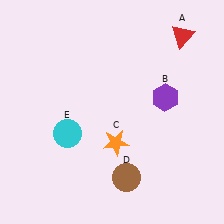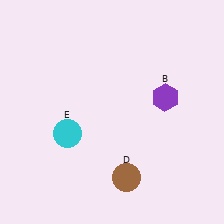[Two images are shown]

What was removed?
The orange star (C), the red triangle (A) were removed in Image 2.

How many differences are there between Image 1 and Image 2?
There are 2 differences between the two images.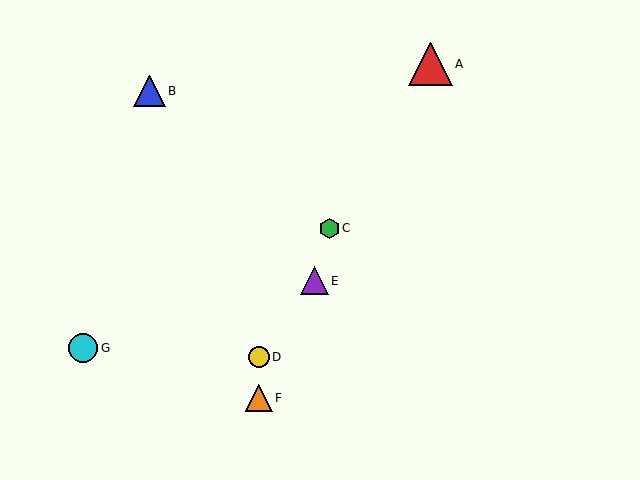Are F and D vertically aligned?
Yes, both are at x≈259.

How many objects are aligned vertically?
2 objects (D, F) are aligned vertically.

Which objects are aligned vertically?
Objects D, F are aligned vertically.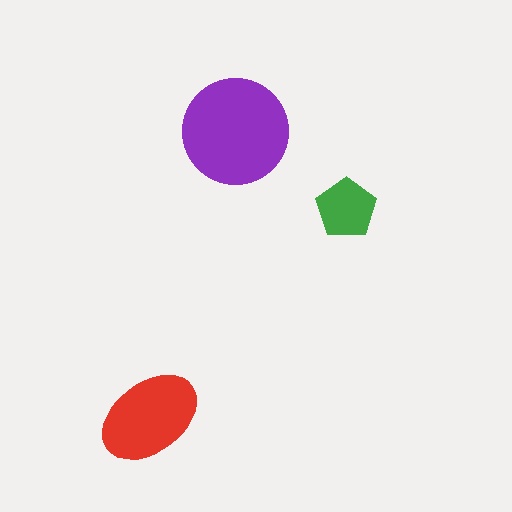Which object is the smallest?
The green pentagon.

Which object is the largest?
The purple circle.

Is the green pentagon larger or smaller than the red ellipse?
Smaller.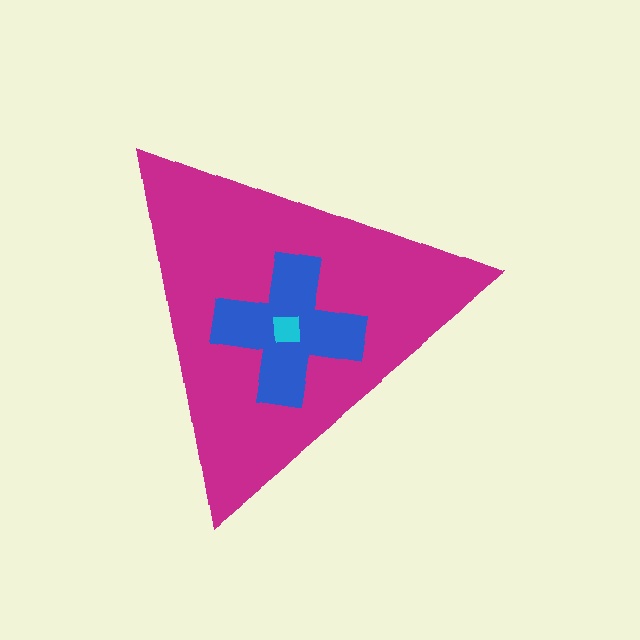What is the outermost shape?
The magenta triangle.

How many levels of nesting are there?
3.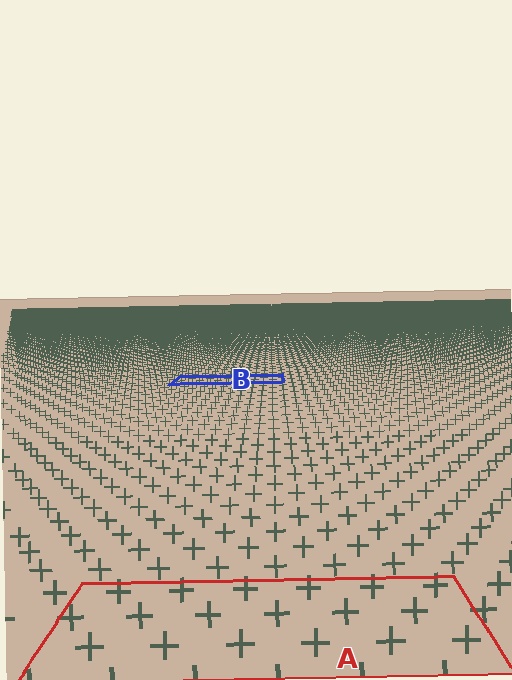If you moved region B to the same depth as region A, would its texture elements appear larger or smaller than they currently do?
They would appear larger. At a closer depth, the same texture elements are projected at a bigger on-screen size.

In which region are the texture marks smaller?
The texture marks are smaller in region B, because it is farther away.